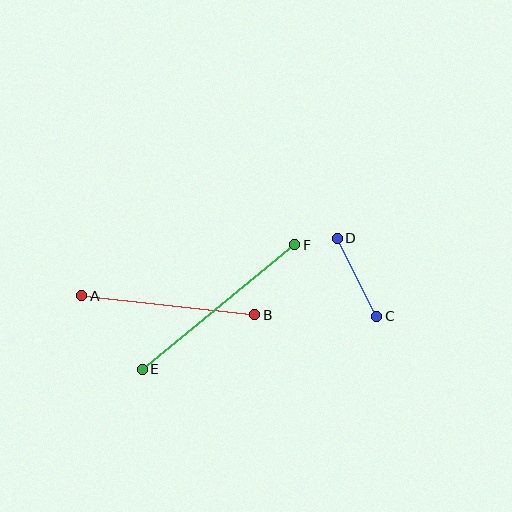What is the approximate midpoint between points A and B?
The midpoint is at approximately (168, 305) pixels.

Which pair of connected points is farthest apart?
Points E and F are farthest apart.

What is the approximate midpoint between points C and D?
The midpoint is at approximately (357, 277) pixels.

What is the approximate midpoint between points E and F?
The midpoint is at approximately (219, 307) pixels.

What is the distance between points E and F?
The distance is approximately 197 pixels.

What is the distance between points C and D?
The distance is approximately 88 pixels.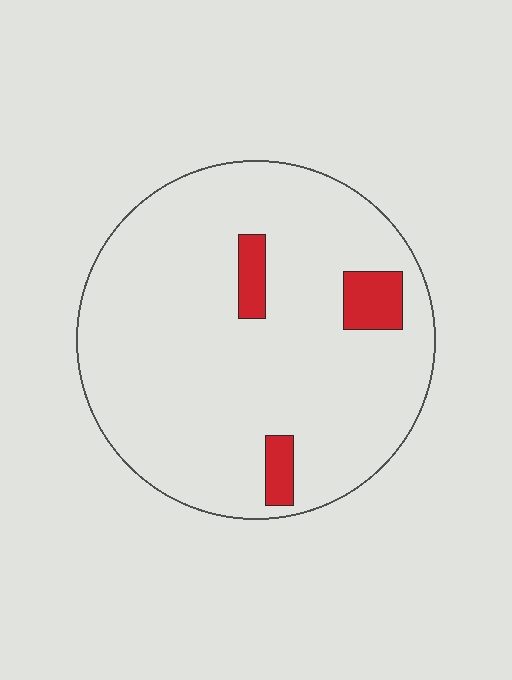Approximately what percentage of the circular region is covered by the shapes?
Approximately 10%.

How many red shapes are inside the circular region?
3.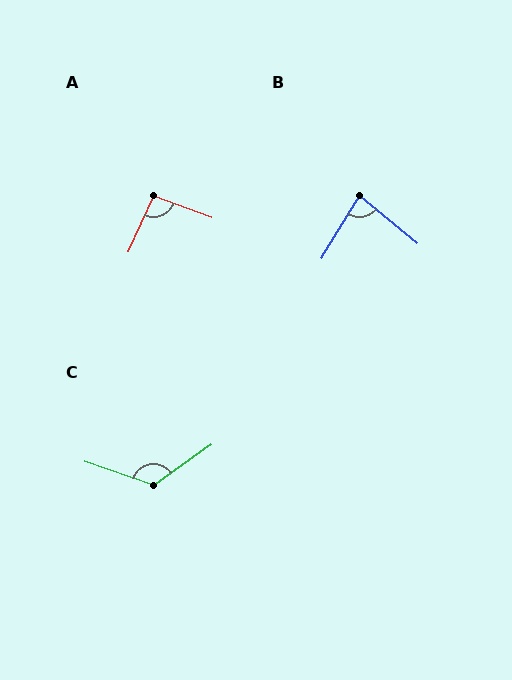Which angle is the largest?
C, at approximately 126 degrees.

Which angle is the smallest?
B, at approximately 81 degrees.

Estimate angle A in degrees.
Approximately 94 degrees.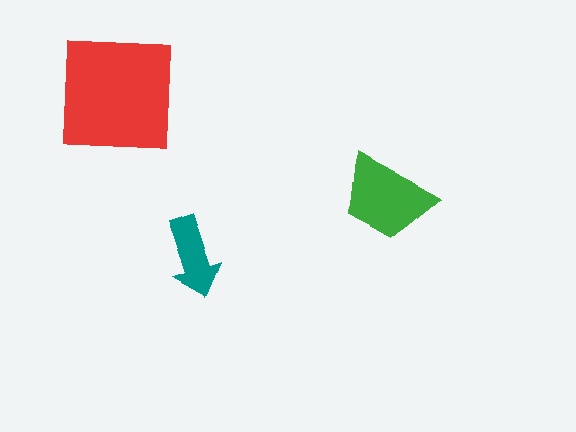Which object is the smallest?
The teal arrow.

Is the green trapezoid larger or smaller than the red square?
Smaller.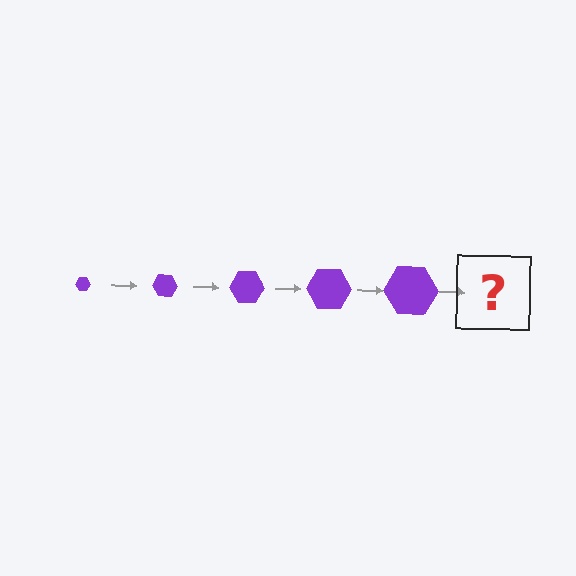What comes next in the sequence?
The next element should be a purple hexagon, larger than the previous one.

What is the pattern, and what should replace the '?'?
The pattern is that the hexagon gets progressively larger each step. The '?' should be a purple hexagon, larger than the previous one.